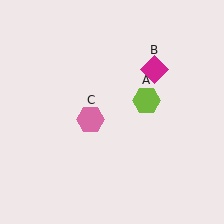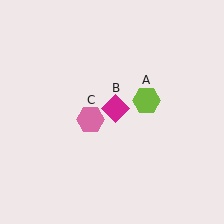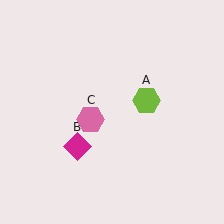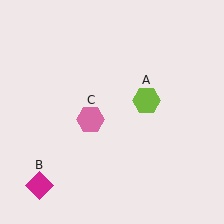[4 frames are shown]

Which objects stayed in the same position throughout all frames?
Lime hexagon (object A) and pink hexagon (object C) remained stationary.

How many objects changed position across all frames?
1 object changed position: magenta diamond (object B).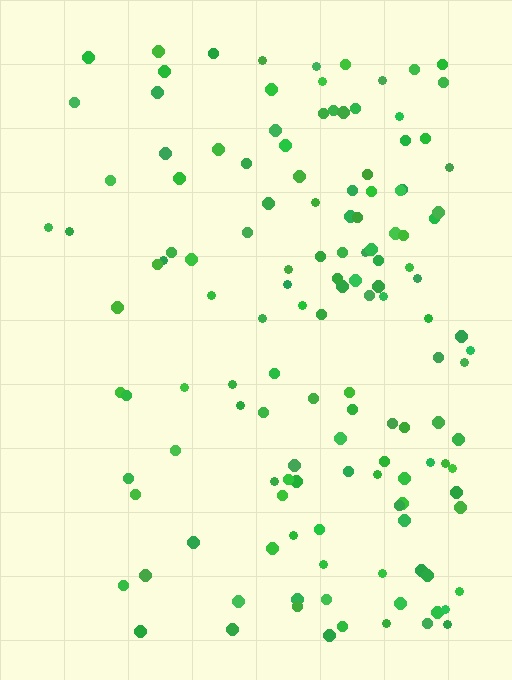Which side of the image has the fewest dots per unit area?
The left.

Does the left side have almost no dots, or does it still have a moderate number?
Still a moderate number, just noticeably fewer than the right.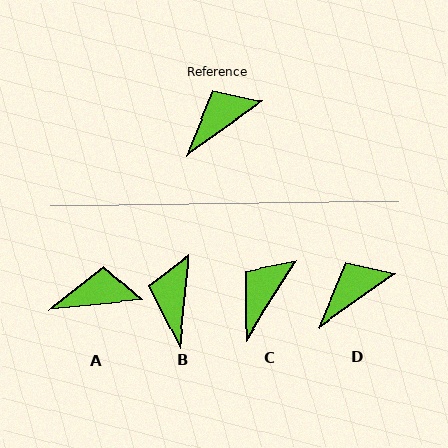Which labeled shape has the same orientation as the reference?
D.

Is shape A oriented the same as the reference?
No, it is off by about 30 degrees.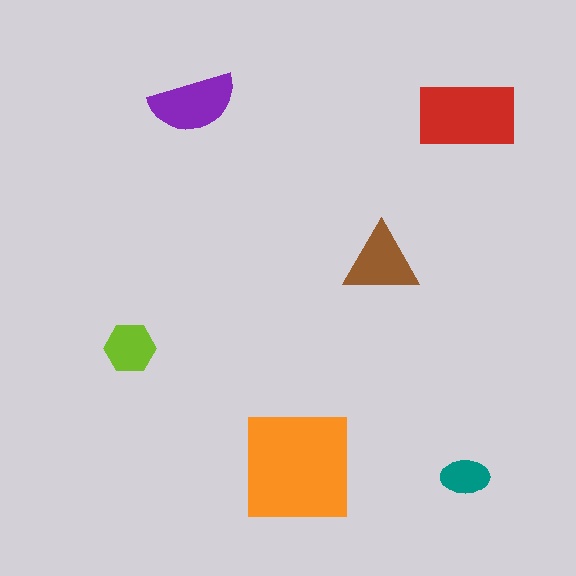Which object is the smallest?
The teal ellipse.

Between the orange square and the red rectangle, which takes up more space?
The orange square.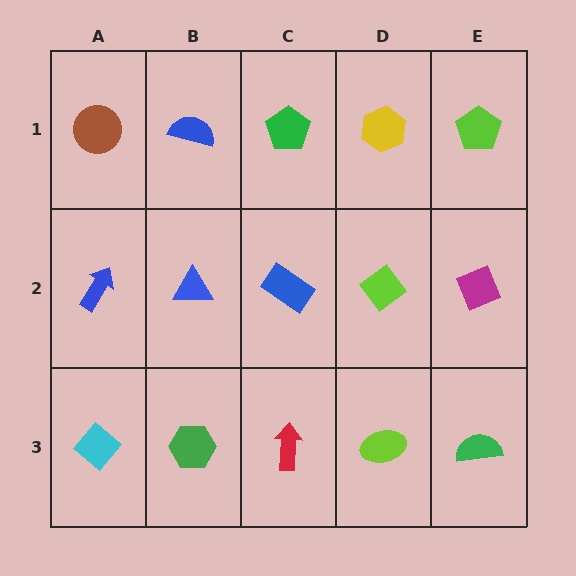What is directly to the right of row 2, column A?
A blue triangle.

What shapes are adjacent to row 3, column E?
A magenta diamond (row 2, column E), a lime ellipse (row 3, column D).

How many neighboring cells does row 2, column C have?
4.